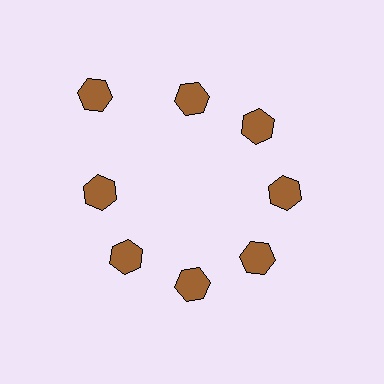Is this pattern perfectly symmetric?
No. The 8 brown hexagons are arranged in a ring, but one element near the 10 o'clock position is pushed outward from the center, breaking the 8-fold rotational symmetry.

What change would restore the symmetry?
The symmetry would be restored by moving it inward, back onto the ring so that all 8 hexagons sit at equal angles and equal distance from the center.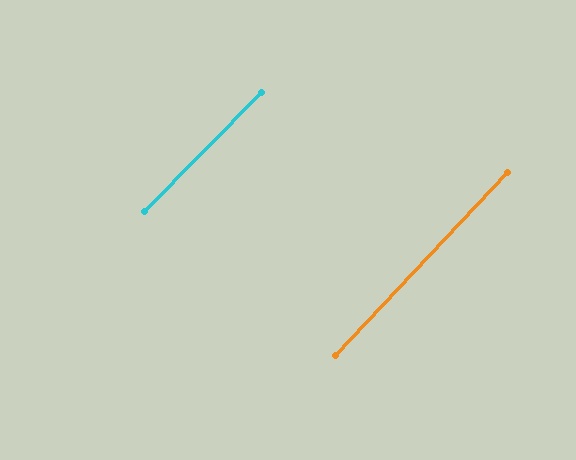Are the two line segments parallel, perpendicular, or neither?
Parallel — their directions differ by only 1.3°.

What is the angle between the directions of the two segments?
Approximately 1 degree.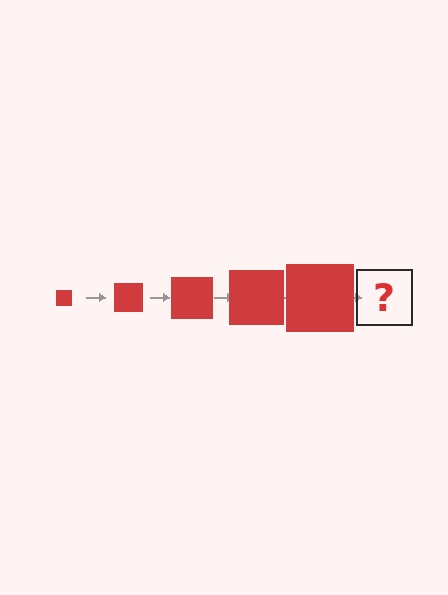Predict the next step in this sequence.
The next step is a red square, larger than the previous one.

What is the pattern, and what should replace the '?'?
The pattern is that the square gets progressively larger each step. The '?' should be a red square, larger than the previous one.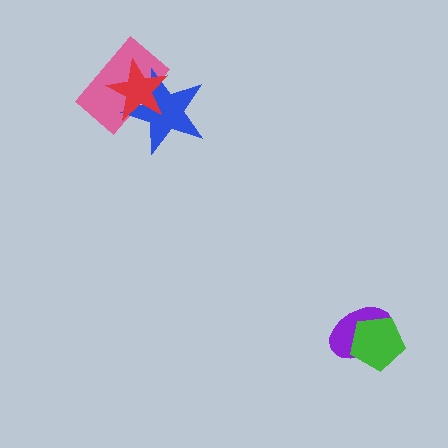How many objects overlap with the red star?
2 objects overlap with the red star.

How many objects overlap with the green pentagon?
1 object overlaps with the green pentagon.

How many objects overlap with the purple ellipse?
1 object overlaps with the purple ellipse.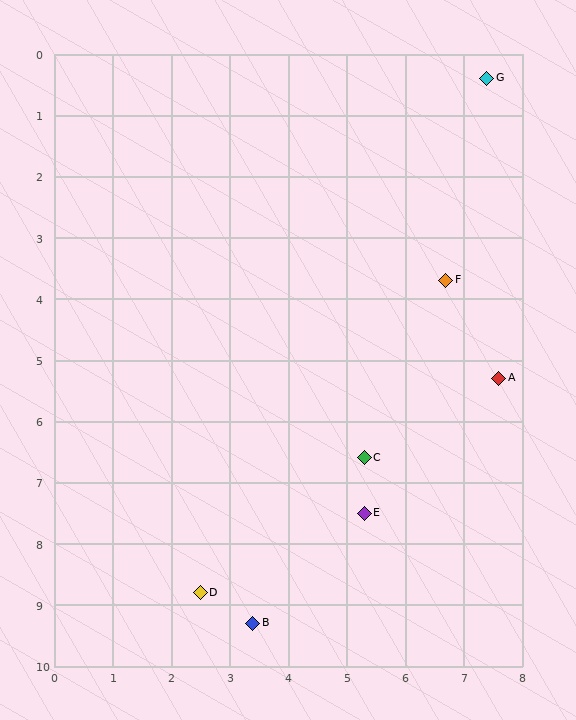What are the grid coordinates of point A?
Point A is at approximately (7.6, 5.3).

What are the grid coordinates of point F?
Point F is at approximately (6.7, 3.7).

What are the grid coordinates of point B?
Point B is at approximately (3.4, 9.3).